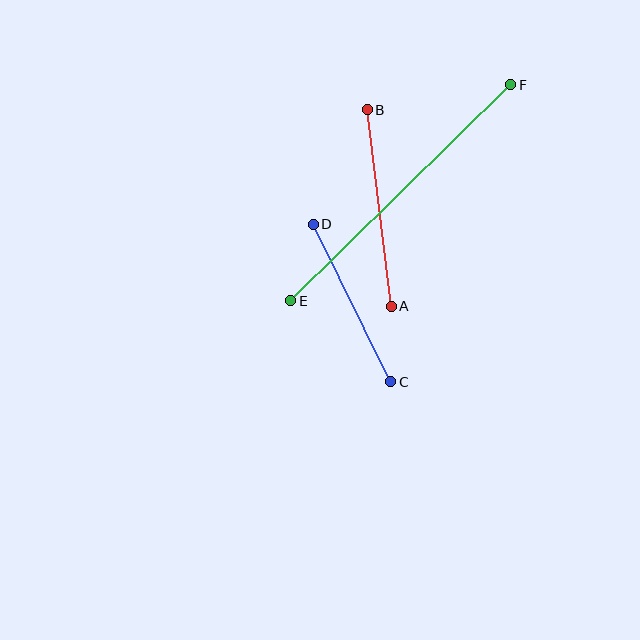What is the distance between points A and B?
The distance is approximately 198 pixels.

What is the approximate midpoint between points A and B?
The midpoint is at approximately (379, 208) pixels.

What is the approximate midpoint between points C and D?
The midpoint is at approximately (352, 303) pixels.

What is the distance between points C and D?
The distance is approximately 176 pixels.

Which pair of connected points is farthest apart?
Points E and F are farthest apart.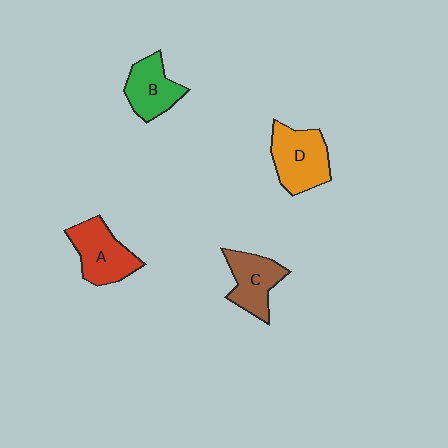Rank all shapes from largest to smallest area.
From largest to smallest: D (orange), A (red), C (brown), B (green).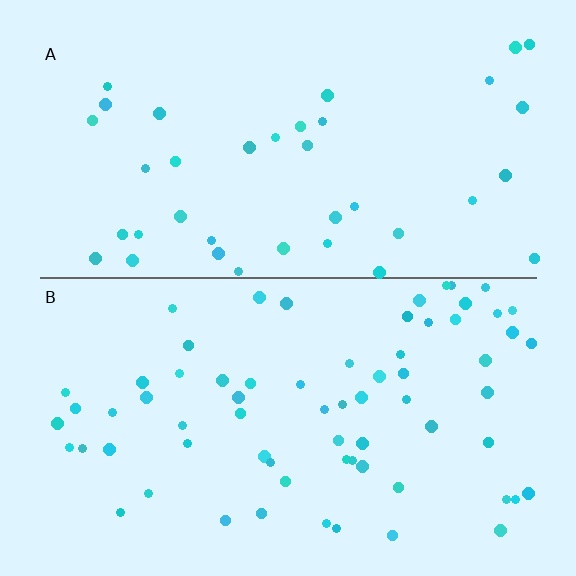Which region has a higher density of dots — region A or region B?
B (the bottom).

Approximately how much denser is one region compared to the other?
Approximately 1.8× — region B over region A.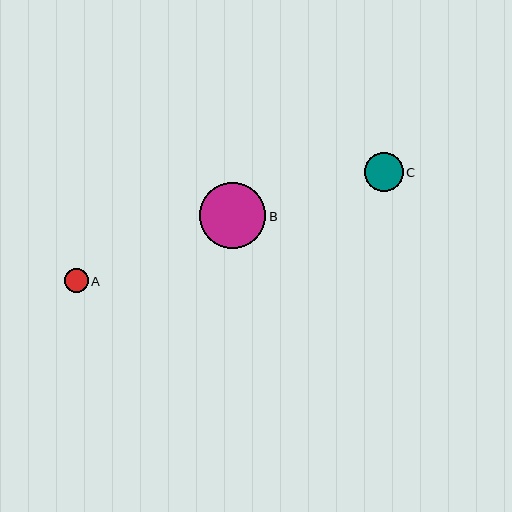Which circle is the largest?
Circle B is the largest with a size of approximately 66 pixels.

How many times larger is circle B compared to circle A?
Circle B is approximately 2.8 times the size of circle A.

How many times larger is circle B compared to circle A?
Circle B is approximately 2.8 times the size of circle A.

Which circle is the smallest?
Circle A is the smallest with a size of approximately 24 pixels.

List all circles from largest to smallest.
From largest to smallest: B, C, A.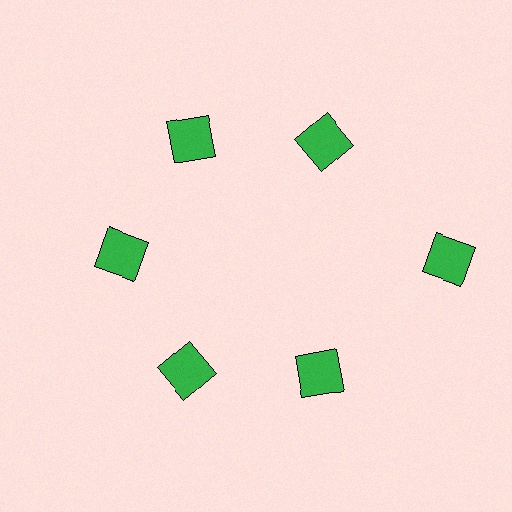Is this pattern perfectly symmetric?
No. The 6 green squares are arranged in a ring, but one element near the 3 o'clock position is pushed outward from the center, breaking the 6-fold rotational symmetry.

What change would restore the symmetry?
The symmetry would be restored by moving it inward, back onto the ring so that all 6 squares sit at equal angles and equal distance from the center.